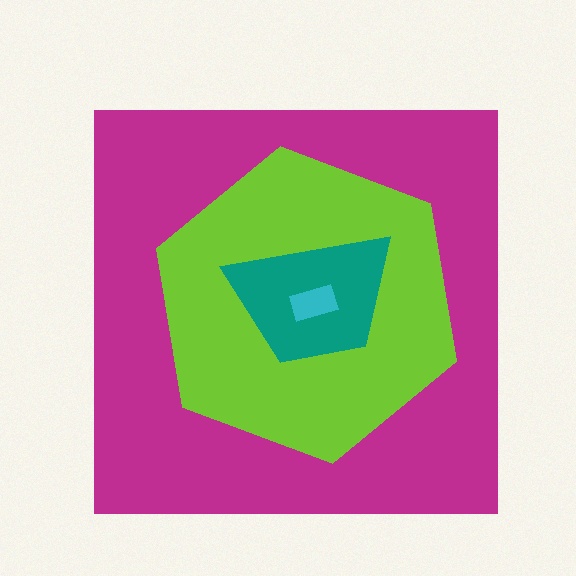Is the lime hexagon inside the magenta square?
Yes.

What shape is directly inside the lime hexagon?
The teal trapezoid.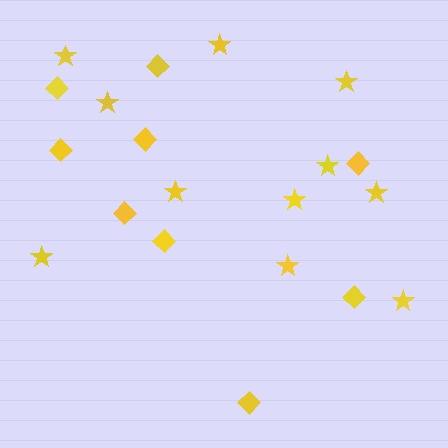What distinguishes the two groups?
There are 2 groups: one group of diamonds (9) and one group of stars (11).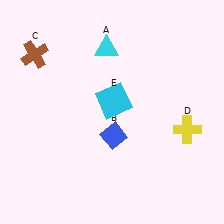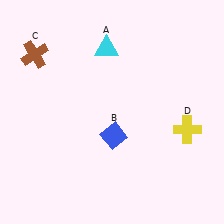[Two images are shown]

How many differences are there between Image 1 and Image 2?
There is 1 difference between the two images.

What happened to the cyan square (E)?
The cyan square (E) was removed in Image 2. It was in the top-right area of Image 1.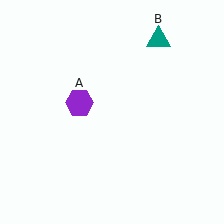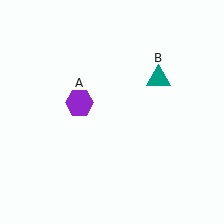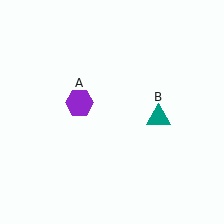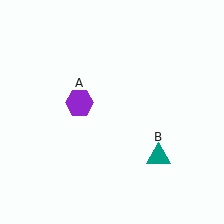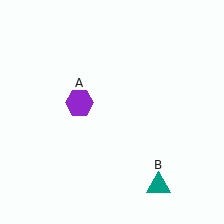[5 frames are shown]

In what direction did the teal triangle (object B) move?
The teal triangle (object B) moved down.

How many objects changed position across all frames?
1 object changed position: teal triangle (object B).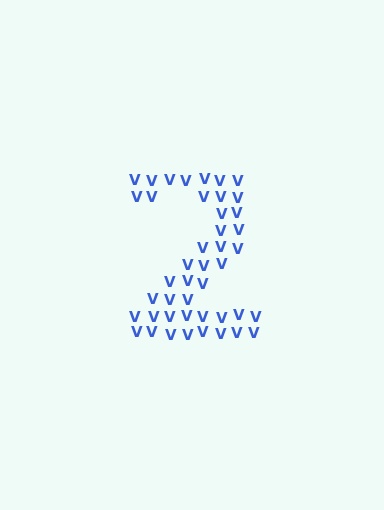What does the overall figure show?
The overall figure shows the digit 2.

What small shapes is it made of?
It is made of small letter V's.